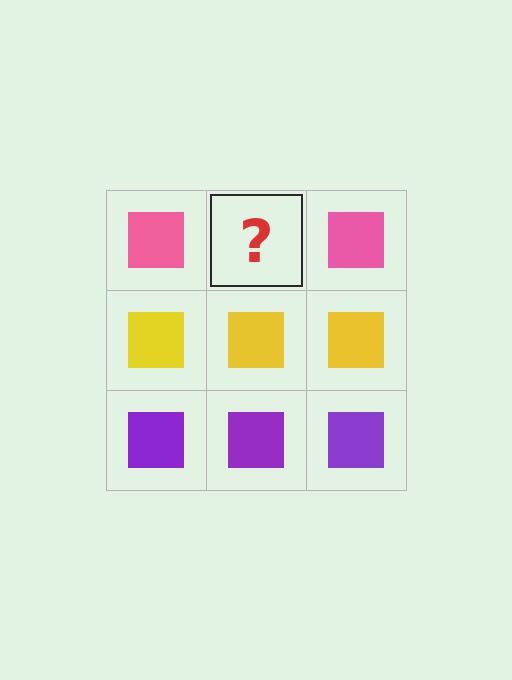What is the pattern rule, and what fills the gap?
The rule is that each row has a consistent color. The gap should be filled with a pink square.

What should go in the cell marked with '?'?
The missing cell should contain a pink square.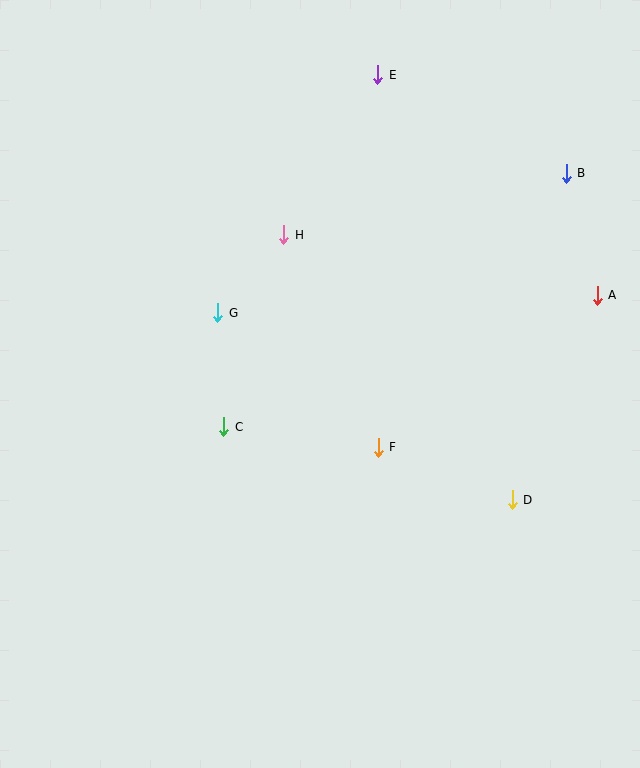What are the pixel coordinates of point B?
Point B is at (566, 173).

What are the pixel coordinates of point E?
Point E is at (378, 75).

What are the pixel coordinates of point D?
Point D is at (512, 500).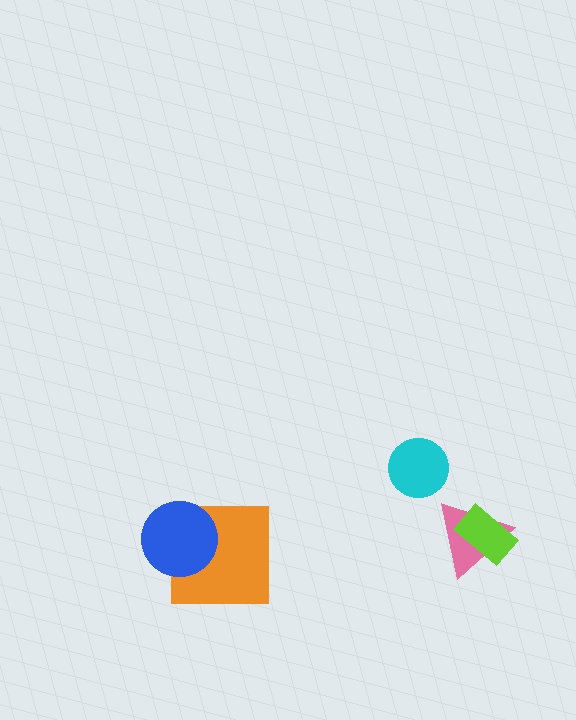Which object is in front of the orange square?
The blue circle is in front of the orange square.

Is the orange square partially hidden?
Yes, it is partially covered by another shape.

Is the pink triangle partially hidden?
Yes, it is partially covered by another shape.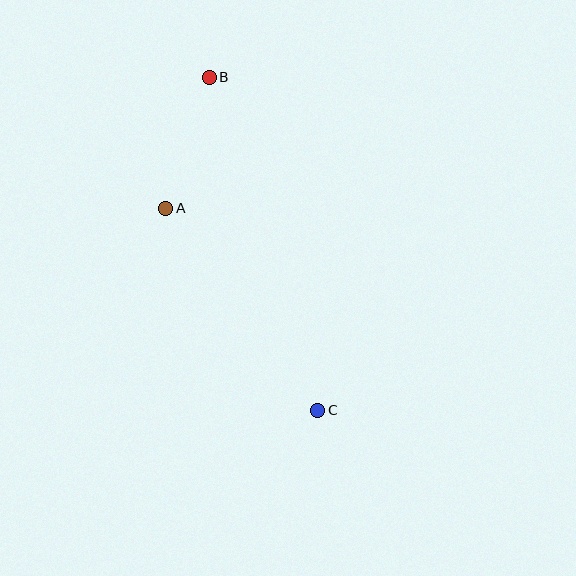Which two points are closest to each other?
Points A and B are closest to each other.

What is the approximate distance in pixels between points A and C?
The distance between A and C is approximately 253 pixels.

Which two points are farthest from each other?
Points B and C are farthest from each other.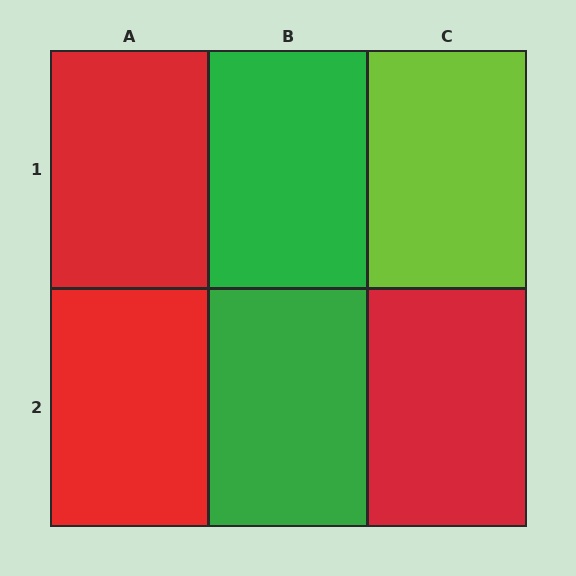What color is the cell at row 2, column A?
Red.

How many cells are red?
3 cells are red.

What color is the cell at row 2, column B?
Green.